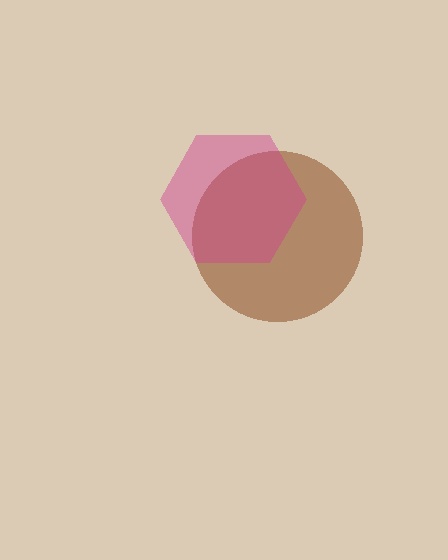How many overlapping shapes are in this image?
There are 2 overlapping shapes in the image.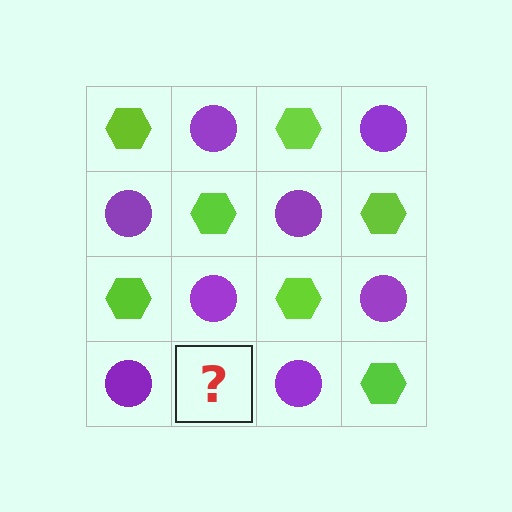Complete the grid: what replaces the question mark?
The question mark should be replaced with a lime hexagon.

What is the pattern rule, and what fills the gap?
The rule is that it alternates lime hexagon and purple circle in a checkerboard pattern. The gap should be filled with a lime hexagon.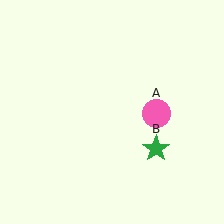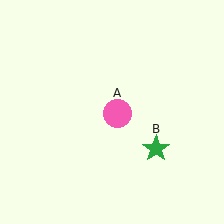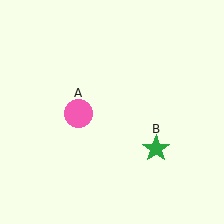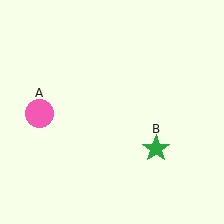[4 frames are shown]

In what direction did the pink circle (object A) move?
The pink circle (object A) moved left.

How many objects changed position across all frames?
1 object changed position: pink circle (object A).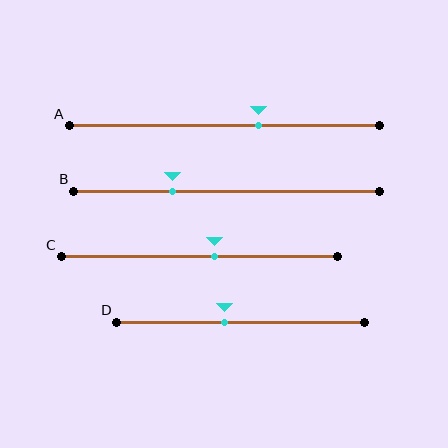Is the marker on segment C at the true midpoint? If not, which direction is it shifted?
No, the marker on segment C is shifted to the right by about 5% of the segment length.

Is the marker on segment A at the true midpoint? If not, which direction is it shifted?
No, the marker on segment A is shifted to the right by about 11% of the segment length.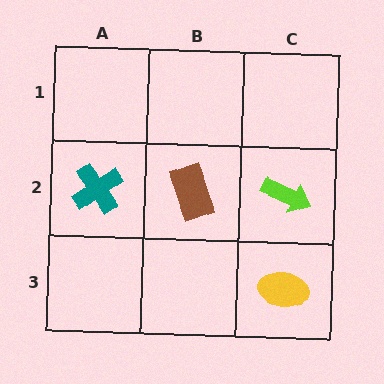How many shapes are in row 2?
3 shapes.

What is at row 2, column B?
A brown rectangle.